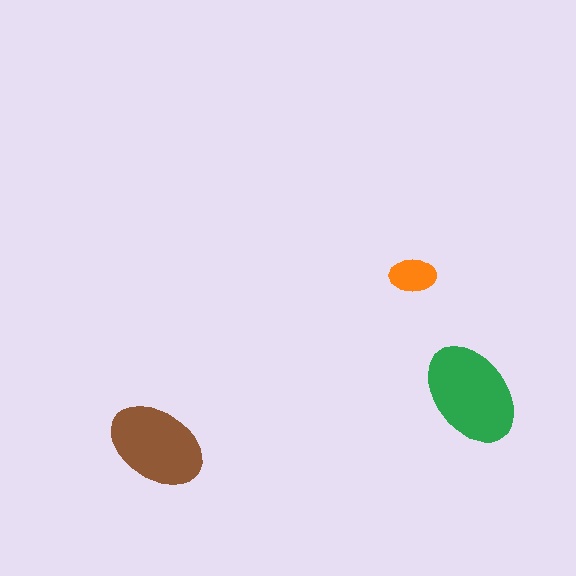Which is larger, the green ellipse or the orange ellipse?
The green one.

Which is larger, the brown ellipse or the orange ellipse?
The brown one.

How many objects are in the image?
There are 3 objects in the image.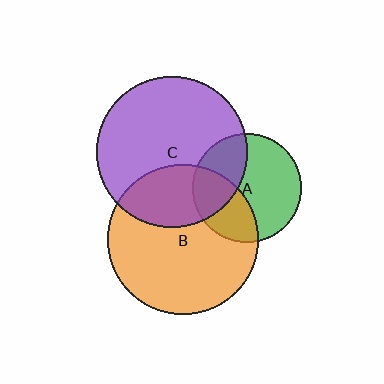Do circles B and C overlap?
Yes.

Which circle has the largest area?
Circle B (orange).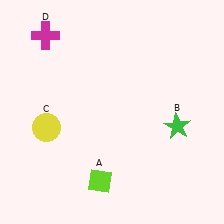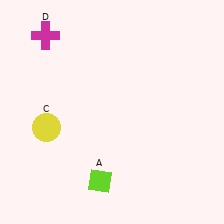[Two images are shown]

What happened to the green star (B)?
The green star (B) was removed in Image 2. It was in the bottom-right area of Image 1.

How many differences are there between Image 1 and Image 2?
There is 1 difference between the two images.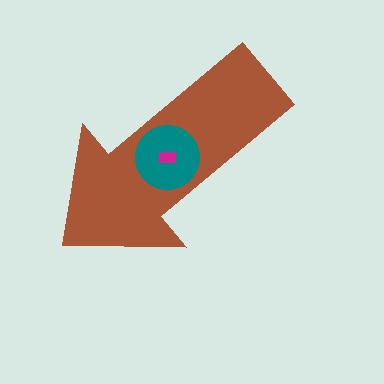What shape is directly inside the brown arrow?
The teal circle.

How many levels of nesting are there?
3.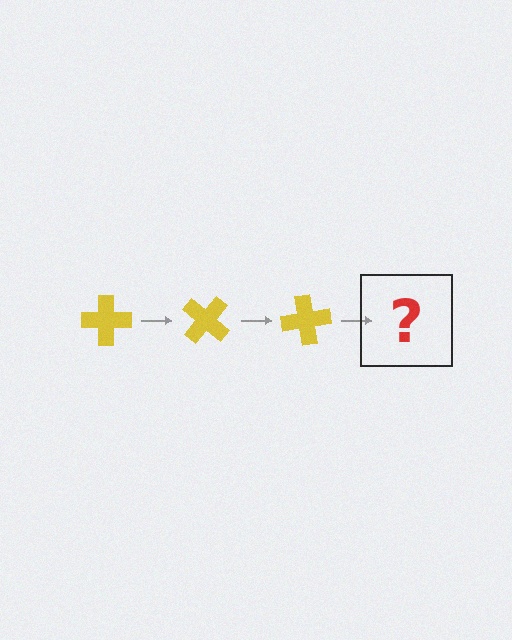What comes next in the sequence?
The next element should be a yellow cross rotated 120 degrees.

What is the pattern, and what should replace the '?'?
The pattern is that the cross rotates 40 degrees each step. The '?' should be a yellow cross rotated 120 degrees.